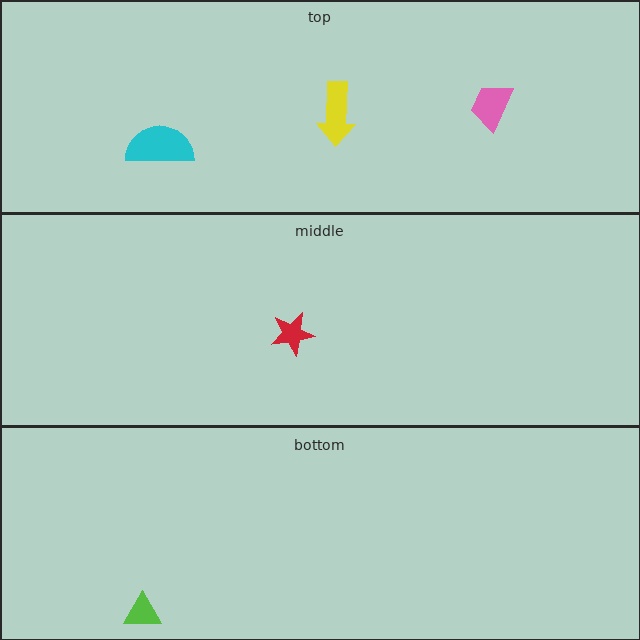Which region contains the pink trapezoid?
The top region.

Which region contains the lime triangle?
The bottom region.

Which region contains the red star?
The middle region.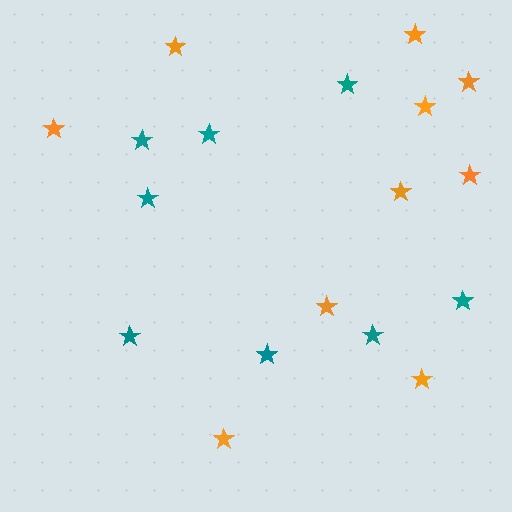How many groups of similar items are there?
There are 2 groups: one group of teal stars (8) and one group of orange stars (10).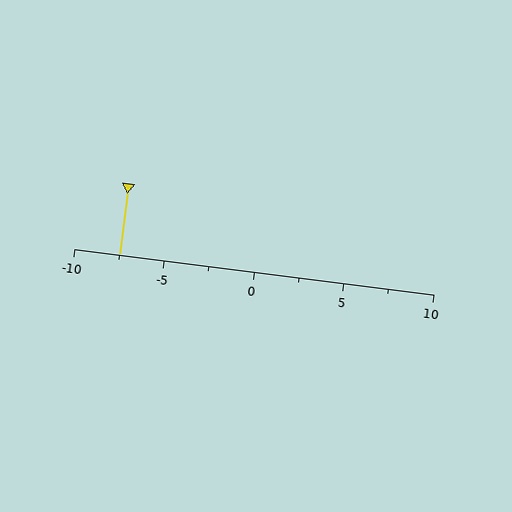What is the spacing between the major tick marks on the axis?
The major ticks are spaced 5 apart.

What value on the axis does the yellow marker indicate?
The marker indicates approximately -7.5.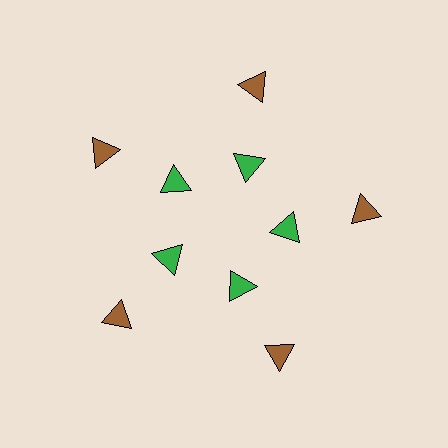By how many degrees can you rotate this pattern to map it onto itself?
The pattern maps onto itself every 72 degrees of rotation.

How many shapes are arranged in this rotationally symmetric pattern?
There are 10 shapes, arranged in 5 groups of 2.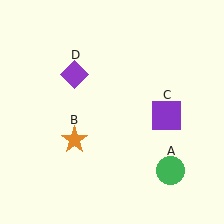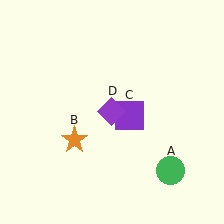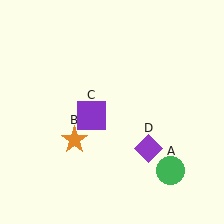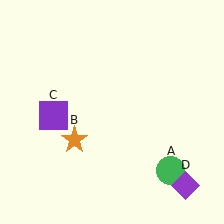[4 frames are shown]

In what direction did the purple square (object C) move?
The purple square (object C) moved left.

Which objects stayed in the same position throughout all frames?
Green circle (object A) and orange star (object B) remained stationary.